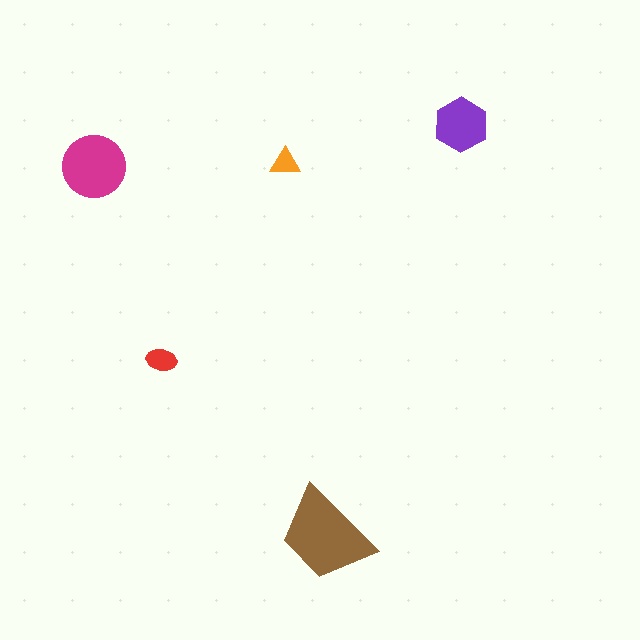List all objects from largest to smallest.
The brown trapezoid, the magenta circle, the purple hexagon, the red ellipse, the orange triangle.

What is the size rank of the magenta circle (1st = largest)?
2nd.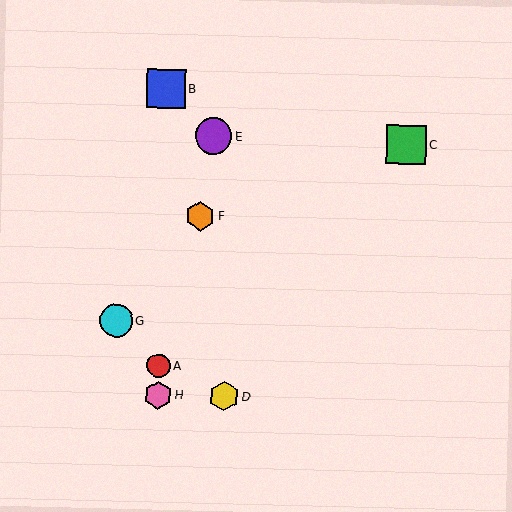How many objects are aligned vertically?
3 objects (A, B, H) are aligned vertically.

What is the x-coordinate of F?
Object F is at x≈200.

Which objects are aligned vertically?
Objects A, B, H are aligned vertically.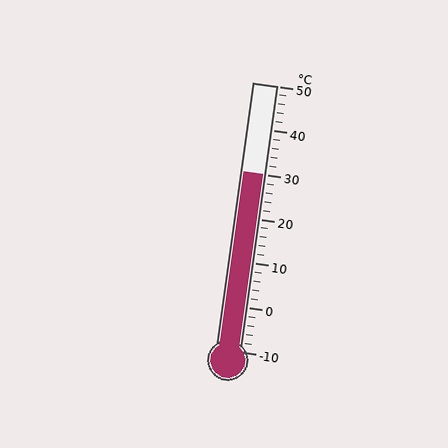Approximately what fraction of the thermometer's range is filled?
The thermometer is filled to approximately 65% of its range.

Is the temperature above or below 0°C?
The temperature is above 0°C.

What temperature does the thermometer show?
The thermometer shows approximately 30°C.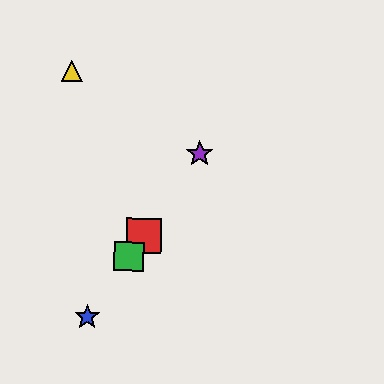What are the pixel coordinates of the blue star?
The blue star is at (87, 317).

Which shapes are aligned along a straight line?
The red square, the blue star, the green square, the purple star are aligned along a straight line.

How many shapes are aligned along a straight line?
4 shapes (the red square, the blue star, the green square, the purple star) are aligned along a straight line.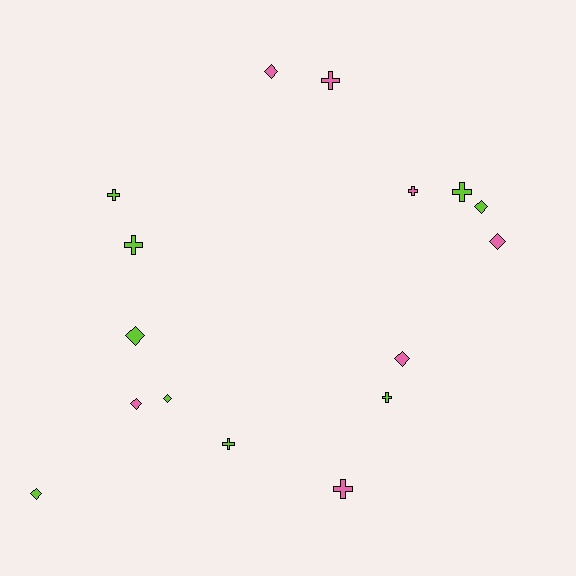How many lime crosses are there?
There are 5 lime crosses.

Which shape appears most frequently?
Cross, with 8 objects.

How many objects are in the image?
There are 16 objects.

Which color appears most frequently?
Lime, with 9 objects.